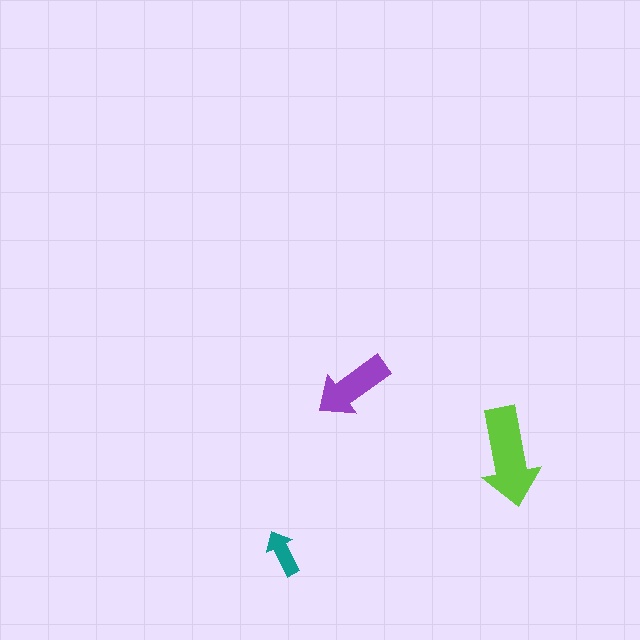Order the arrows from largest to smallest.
the lime one, the purple one, the teal one.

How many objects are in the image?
There are 3 objects in the image.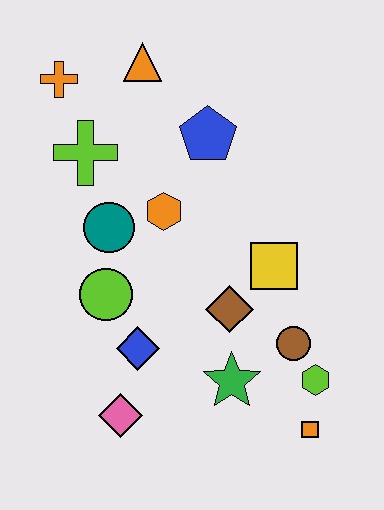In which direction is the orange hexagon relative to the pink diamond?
The orange hexagon is above the pink diamond.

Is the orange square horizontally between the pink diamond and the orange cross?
No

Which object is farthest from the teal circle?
The orange square is farthest from the teal circle.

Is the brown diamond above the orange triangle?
No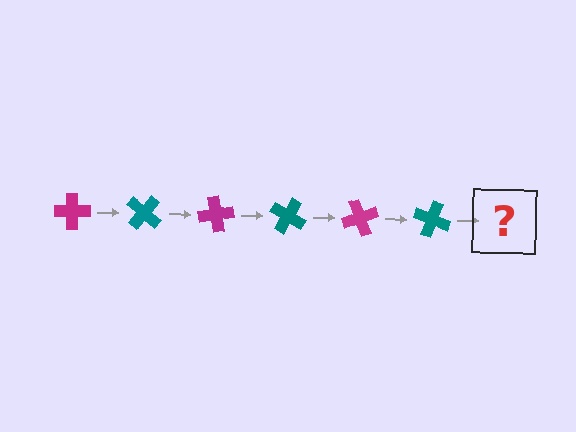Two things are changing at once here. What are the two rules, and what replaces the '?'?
The two rules are that it rotates 40 degrees each step and the color cycles through magenta and teal. The '?' should be a magenta cross, rotated 240 degrees from the start.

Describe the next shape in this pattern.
It should be a magenta cross, rotated 240 degrees from the start.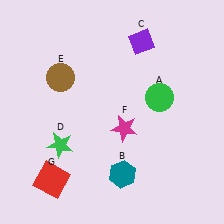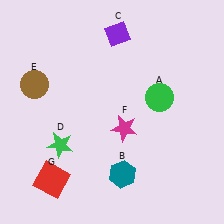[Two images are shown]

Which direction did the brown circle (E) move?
The brown circle (E) moved left.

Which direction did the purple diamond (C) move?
The purple diamond (C) moved left.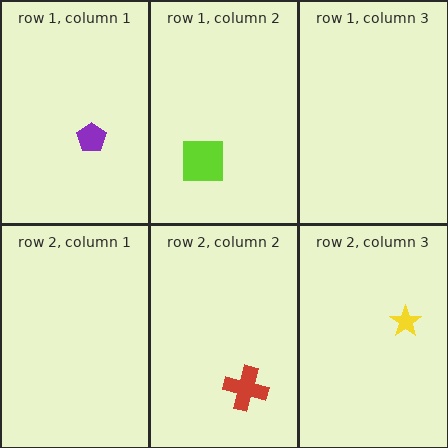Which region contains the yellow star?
The row 2, column 3 region.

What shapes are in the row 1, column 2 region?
The lime square.